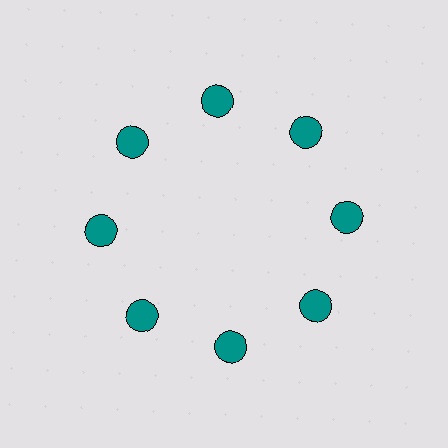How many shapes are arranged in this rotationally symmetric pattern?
There are 8 shapes, arranged in 8 groups of 1.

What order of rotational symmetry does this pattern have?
This pattern has 8-fold rotational symmetry.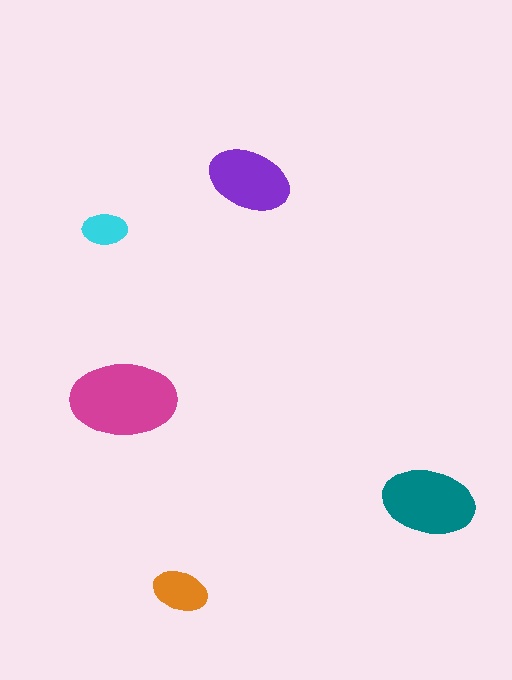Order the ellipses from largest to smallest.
the magenta one, the teal one, the purple one, the orange one, the cyan one.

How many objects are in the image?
There are 5 objects in the image.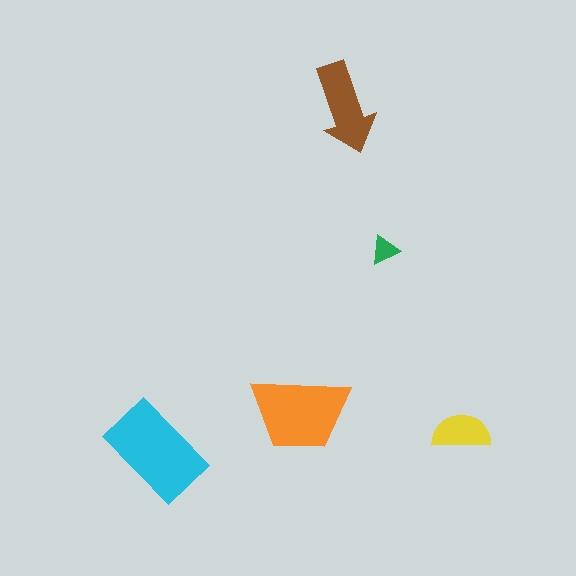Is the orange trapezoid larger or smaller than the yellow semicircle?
Larger.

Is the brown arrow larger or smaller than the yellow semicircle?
Larger.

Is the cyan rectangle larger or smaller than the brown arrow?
Larger.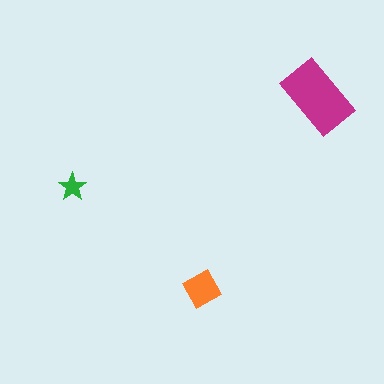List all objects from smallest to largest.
The green star, the orange diamond, the magenta rectangle.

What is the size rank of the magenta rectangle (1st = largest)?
1st.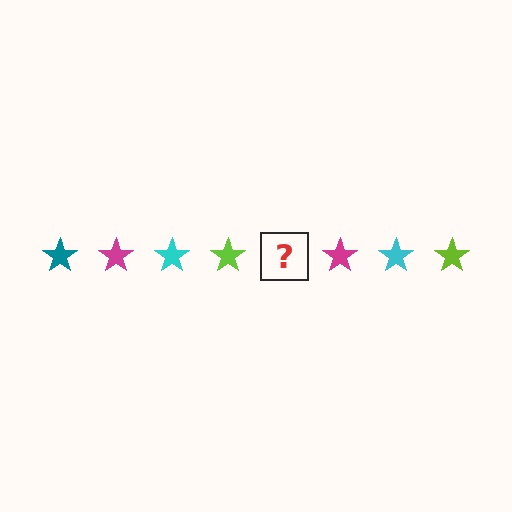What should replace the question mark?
The question mark should be replaced with a teal star.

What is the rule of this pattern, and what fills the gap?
The rule is that the pattern cycles through teal, magenta, cyan, lime stars. The gap should be filled with a teal star.